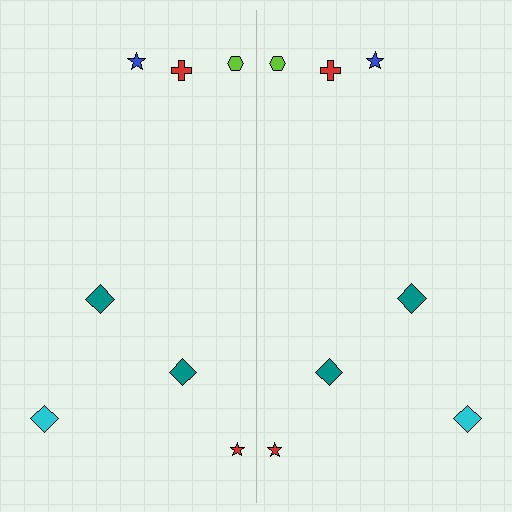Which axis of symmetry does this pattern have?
The pattern has a vertical axis of symmetry running through the center of the image.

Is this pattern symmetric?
Yes, this pattern has bilateral (reflection) symmetry.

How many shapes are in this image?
There are 14 shapes in this image.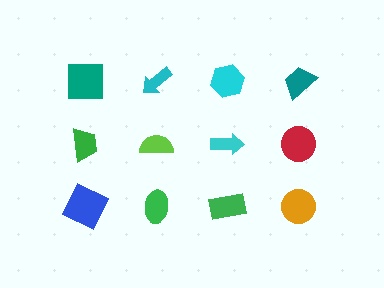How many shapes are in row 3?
4 shapes.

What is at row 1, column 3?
A cyan hexagon.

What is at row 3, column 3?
A green rectangle.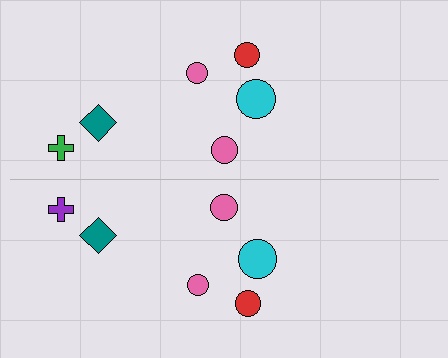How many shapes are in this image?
There are 12 shapes in this image.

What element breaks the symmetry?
The purple cross on the bottom side breaks the symmetry — its mirror counterpart is green.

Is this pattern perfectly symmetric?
No, the pattern is not perfectly symmetric. The purple cross on the bottom side breaks the symmetry — its mirror counterpart is green.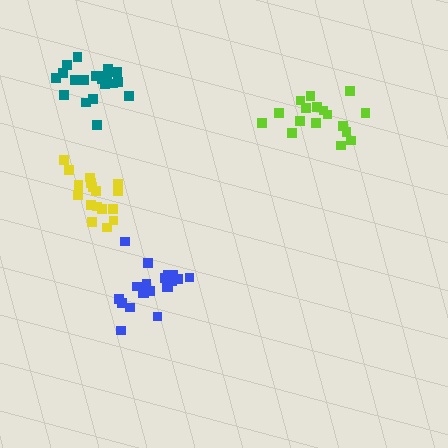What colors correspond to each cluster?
The clusters are colored: yellow, lime, teal, blue.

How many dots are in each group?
Group 1: 18 dots, Group 2: 17 dots, Group 3: 20 dots, Group 4: 20 dots (75 total).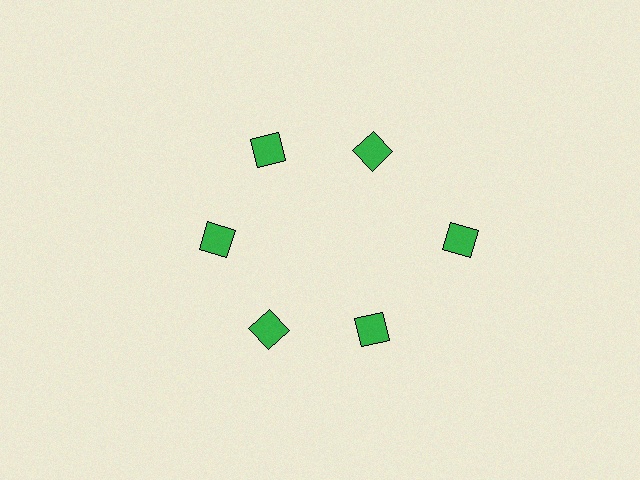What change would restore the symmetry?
The symmetry would be restored by moving it inward, back onto the ring so that all 6 squares sit at equal angles and equal distance from the center.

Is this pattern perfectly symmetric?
No. The 6 green squares are arranged in a ring, but one element near the 3 o'clock position is pushed outward from the center, breaking the 6-fold rotational symmetry.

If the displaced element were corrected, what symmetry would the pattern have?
It would have 6-fold rotational symmetry — the pattern would map onto itself every 60 degrees.